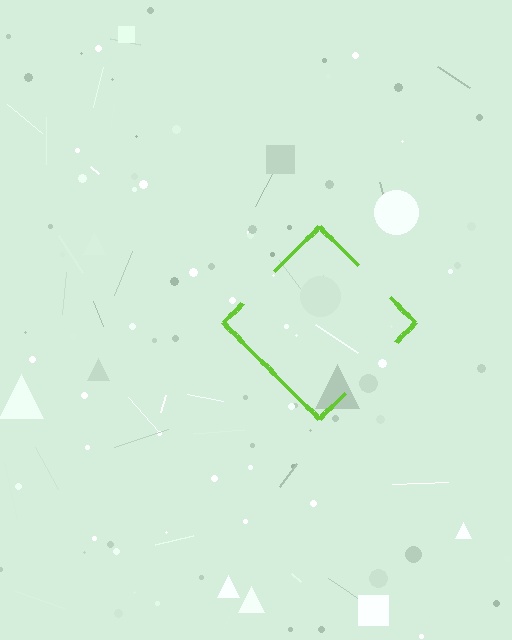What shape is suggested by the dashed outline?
The dashed outline suggests a diamond.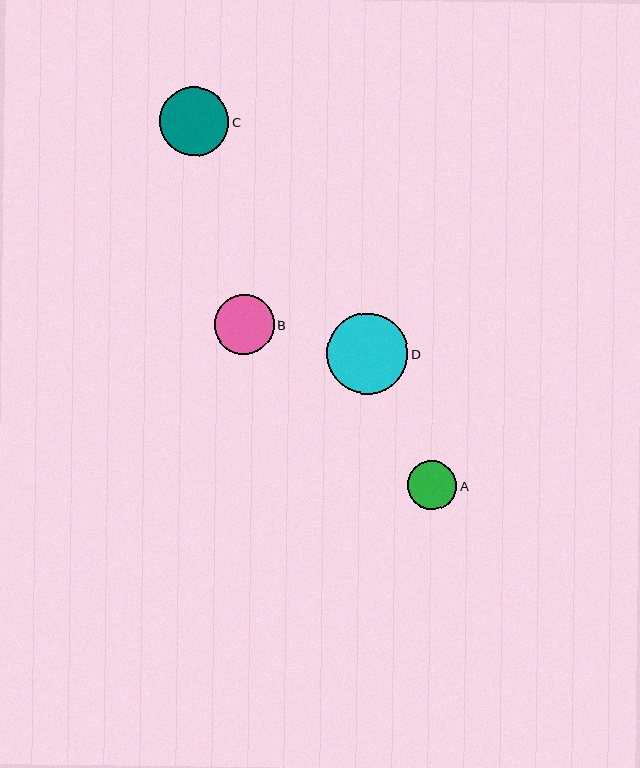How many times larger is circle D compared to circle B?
Circle D is approximately 1.3 times the size of circle B.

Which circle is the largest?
Circle D is the largest with a size of approximately 81 pixels.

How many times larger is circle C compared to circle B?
Circle C is approximately 1.2 times the size of circle B.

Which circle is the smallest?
Circle A is the smallest with a size of approximately 49 pixels.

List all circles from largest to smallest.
From largest to smallest: D, C, B, A.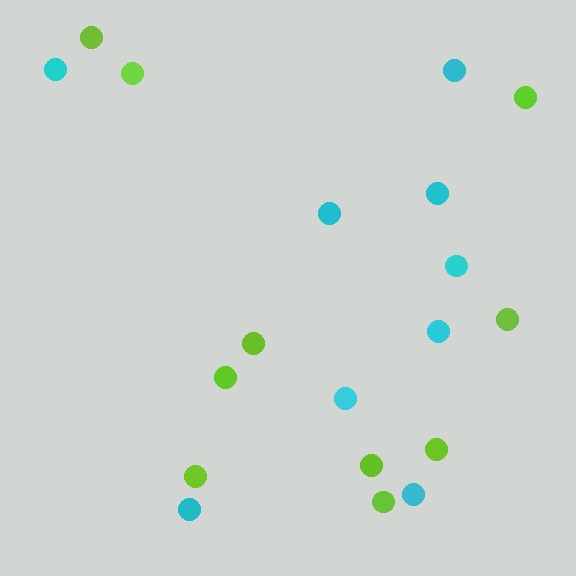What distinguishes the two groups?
There are 2 groups: one group of lime circles (10) and one group of cyan circles (9).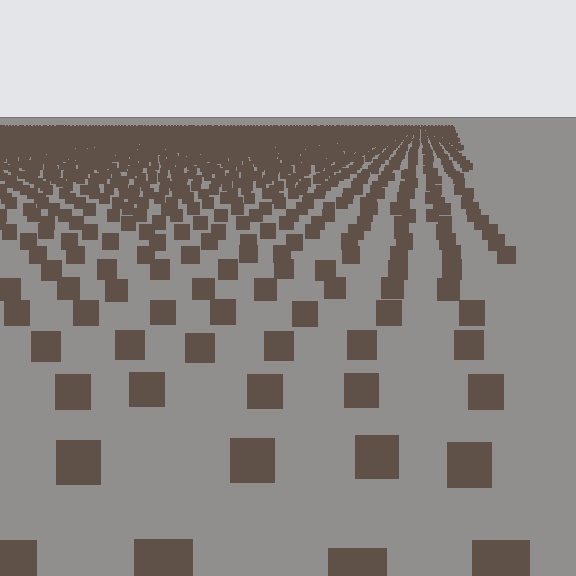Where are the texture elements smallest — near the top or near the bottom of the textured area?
Near the top.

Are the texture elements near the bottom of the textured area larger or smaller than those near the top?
Larger. Near the bottom, elements are closer to the viewer and appear at a bigger on-screen size.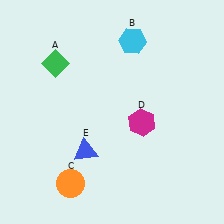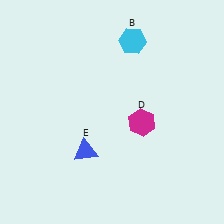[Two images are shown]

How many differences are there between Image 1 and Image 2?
There are 2 differences between the two images.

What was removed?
The green diamond (A), the orange circle (C) were removed in Image 2.